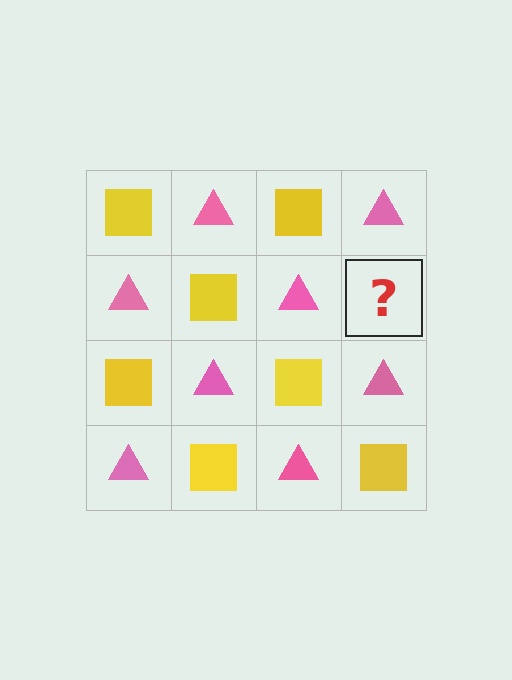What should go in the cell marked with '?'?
The missing cell should contain a yellow square.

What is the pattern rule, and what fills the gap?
The rule is that it alternates yellow square and pink triangle in a checkerboard pattern. The gap should be filled with a yellow square.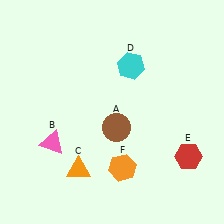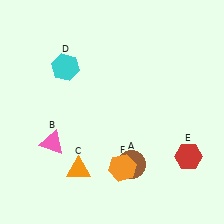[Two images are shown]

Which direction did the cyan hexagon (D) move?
The cyan hexagon (D) moved left.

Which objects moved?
The objects that moved are: the brown circle (A), the cyan hexagon (D).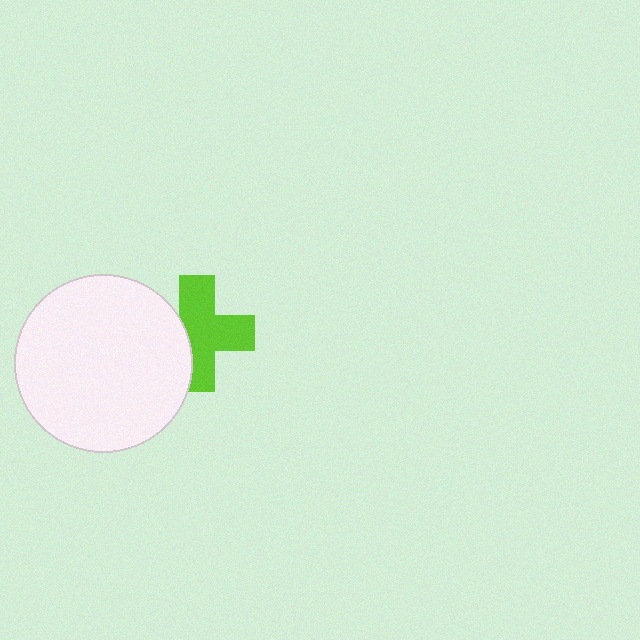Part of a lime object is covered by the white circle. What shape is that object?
It is a cross.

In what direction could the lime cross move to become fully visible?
The lime cross could move right. That would shift it out from behind the white circle entirely.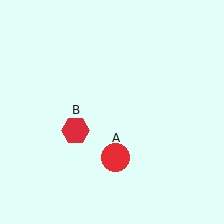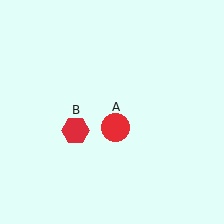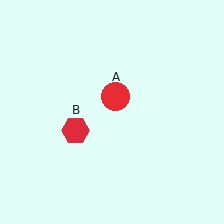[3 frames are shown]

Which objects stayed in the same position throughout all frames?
Red hexagon (object B) remained stationary.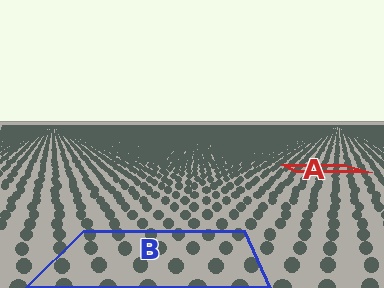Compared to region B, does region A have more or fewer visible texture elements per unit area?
Region A has more texture elements per unit area — they are packed more densely because it is farther away.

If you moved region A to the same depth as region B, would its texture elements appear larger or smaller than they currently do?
They would appear larger. At a closer depth, the same texture elements are projected at a bigger on-screen size.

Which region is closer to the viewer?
Region B is closer. The texture elements there are larger and more spread out.